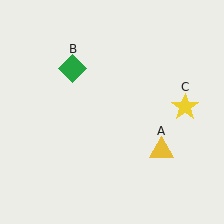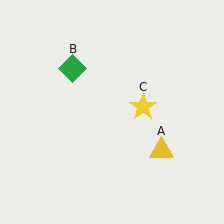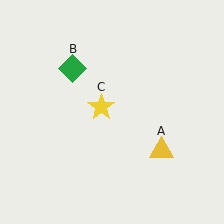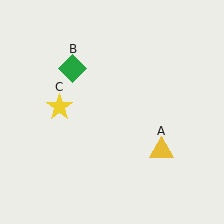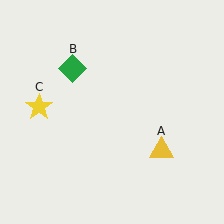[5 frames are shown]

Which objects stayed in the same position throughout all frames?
Yellow triangle (object A) and green diamond (object B) remained stationary.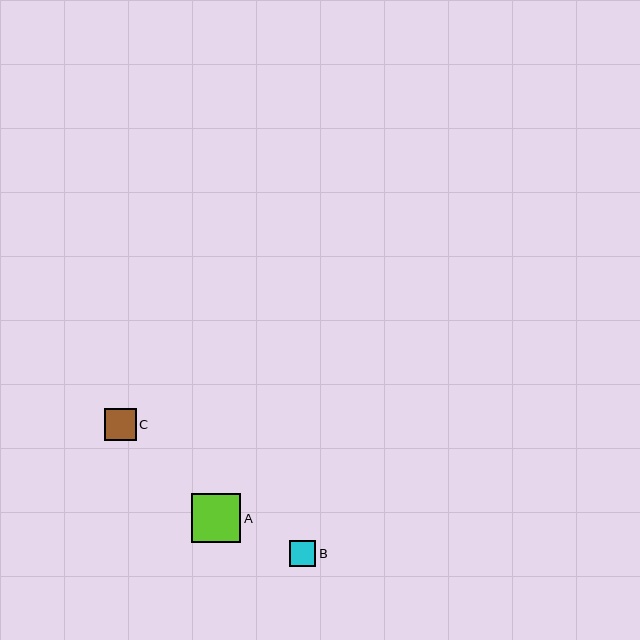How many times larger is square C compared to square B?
Square C is approximately 1.2 times the size of square B.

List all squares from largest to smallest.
From largest to smallest: A, C, B.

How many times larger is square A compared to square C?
Square A is approximately 1.5 times the size of square C.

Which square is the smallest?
Square B is the smallest with a size of approximately 26 pixels.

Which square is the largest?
Square A is the largest with a size of approximately 49 pixels.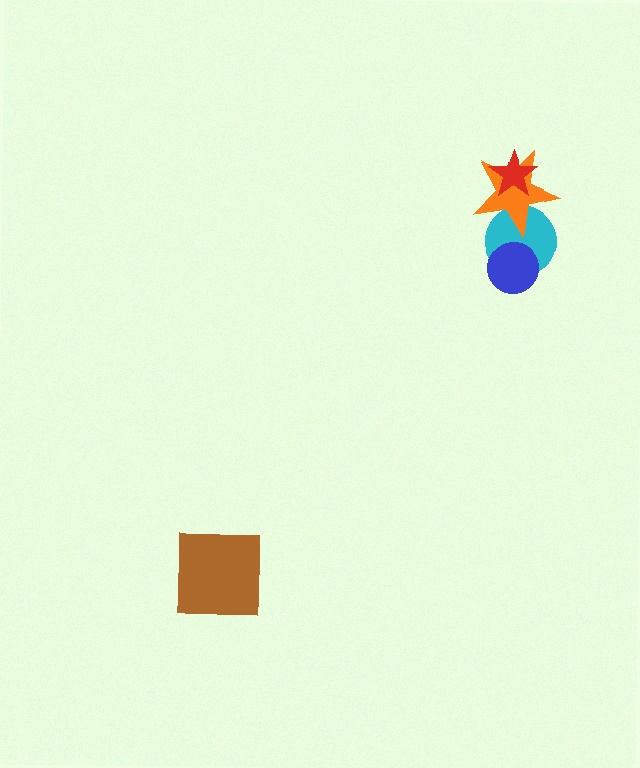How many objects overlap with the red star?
1 object overlaps with the red star.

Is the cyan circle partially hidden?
Yes, it is partially covered by another shape.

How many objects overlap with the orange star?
2 objects overlap with the orange star.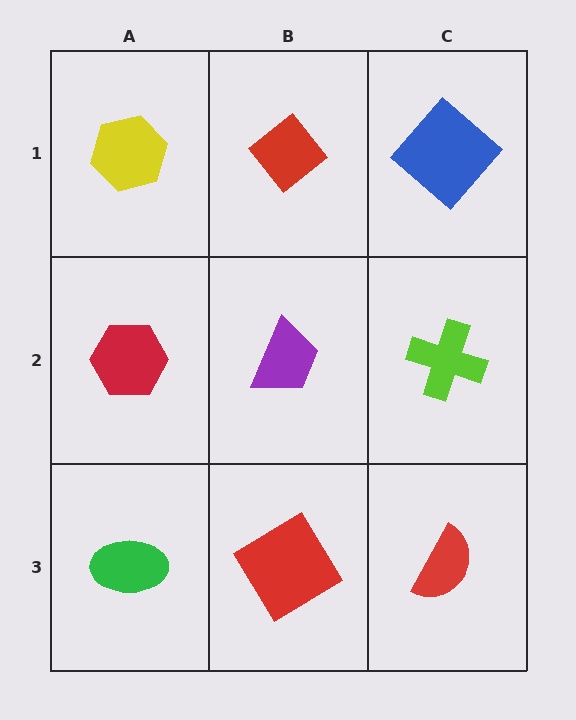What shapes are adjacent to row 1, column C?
A lime cross (row 2, column C), a red diamond (row 1, column B).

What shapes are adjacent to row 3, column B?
A purple trapezoid (row 2, column B), a green ellipse (row 3, column A), a red semicircle (row 3, column C).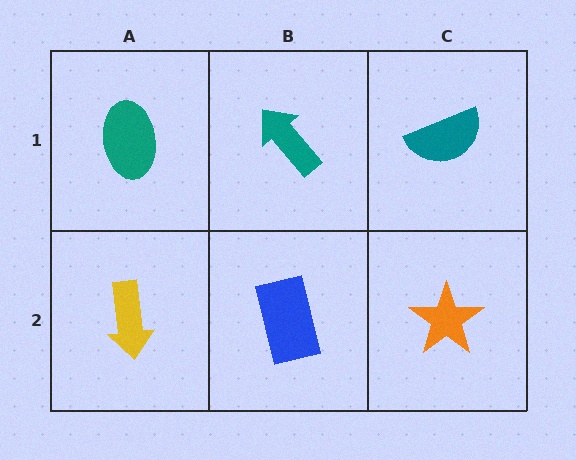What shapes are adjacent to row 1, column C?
An orange star (row 2, column C), a teal arrow (row 1, column B).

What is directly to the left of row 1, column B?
A teal ellipse.